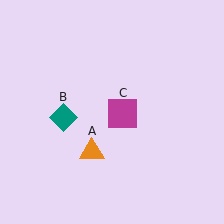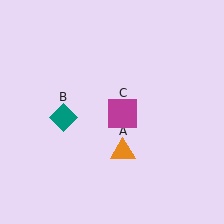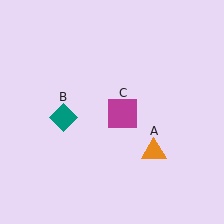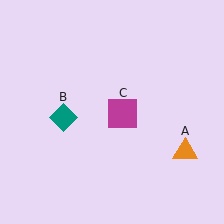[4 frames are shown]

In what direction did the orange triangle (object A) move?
The orange triangle (object A) moved right.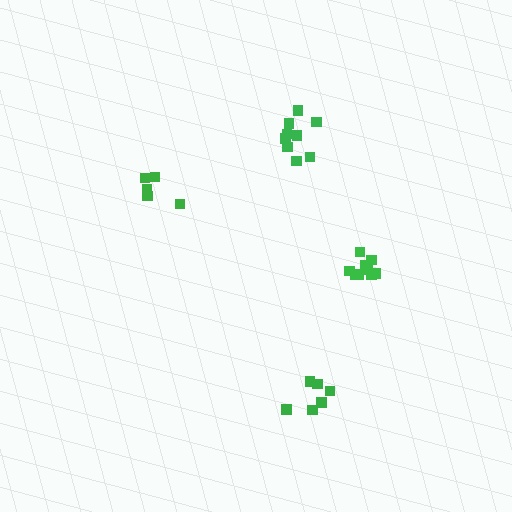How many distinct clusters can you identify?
There are 4 distinct clusters.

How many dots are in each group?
Group 1: 5 dots, Group 2: 6 dots, Group 3: 9 dots, Group 4: 9 dots (29 total).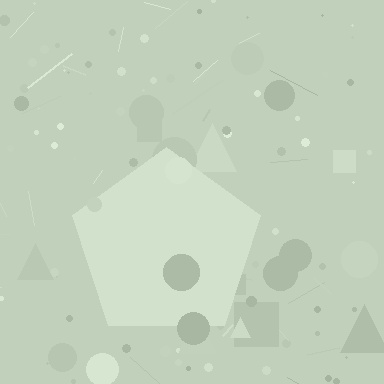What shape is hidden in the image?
A pentagon is hidden in the image.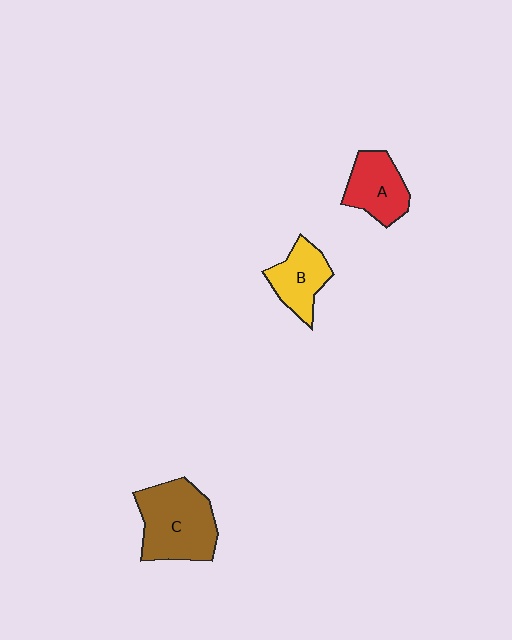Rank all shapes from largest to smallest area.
From largest to smallest: C (brown), A (red), B (yellow).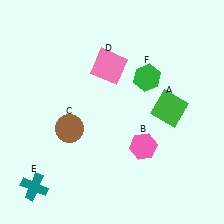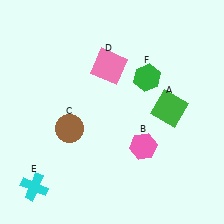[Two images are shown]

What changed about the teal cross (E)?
In Image 1, E is teal. In Image 2, it changed to cyan.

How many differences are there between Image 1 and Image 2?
There is 1 difference between the two images.